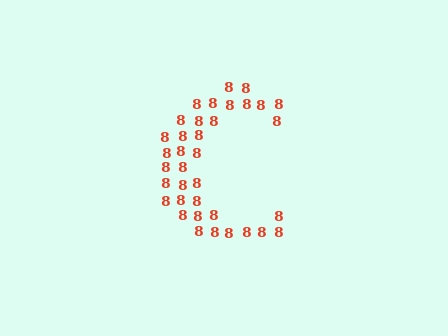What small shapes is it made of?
It is made of small digit 8's.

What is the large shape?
The large shape is the letter C.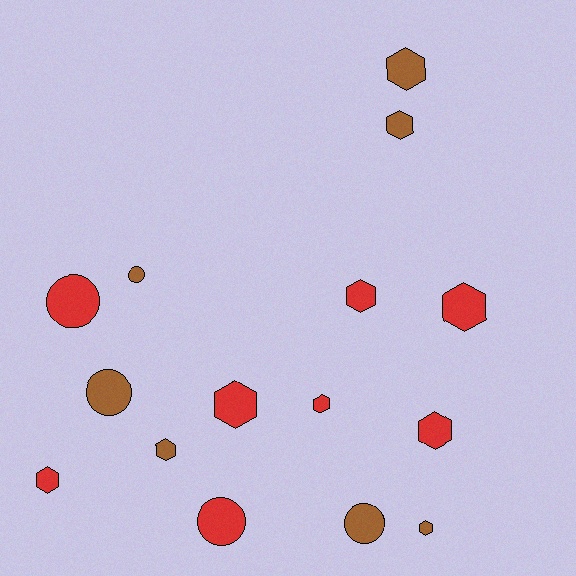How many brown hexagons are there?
There are 4 brown hexagons.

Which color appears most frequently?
Red, with 8 objects.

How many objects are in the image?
There are 15 objects.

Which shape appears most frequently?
Hexagon, with 10 objects.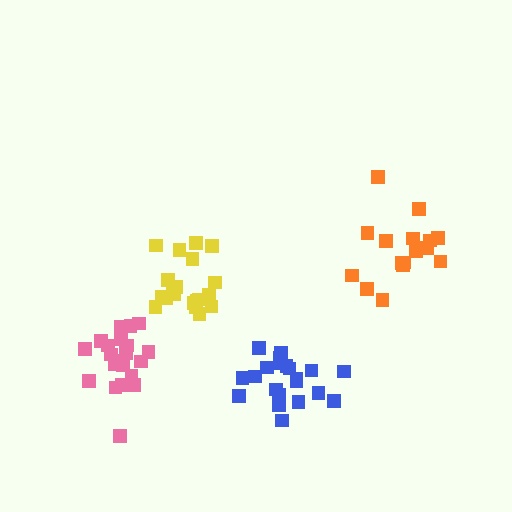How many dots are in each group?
Group 1: 16 dots, Group 2: 21 dots, Group 3: 21 dots, Group 4: 21 dots (79 total).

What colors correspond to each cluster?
The clusters are colored: orange, blue, pink, yellow.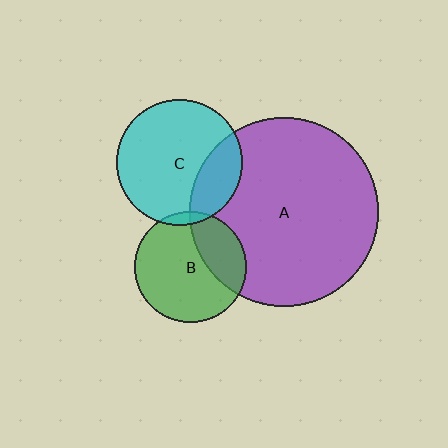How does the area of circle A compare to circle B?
Approximately 2.9 times.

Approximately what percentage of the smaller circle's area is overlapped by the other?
Approximately 25%.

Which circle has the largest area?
Circle A (purple).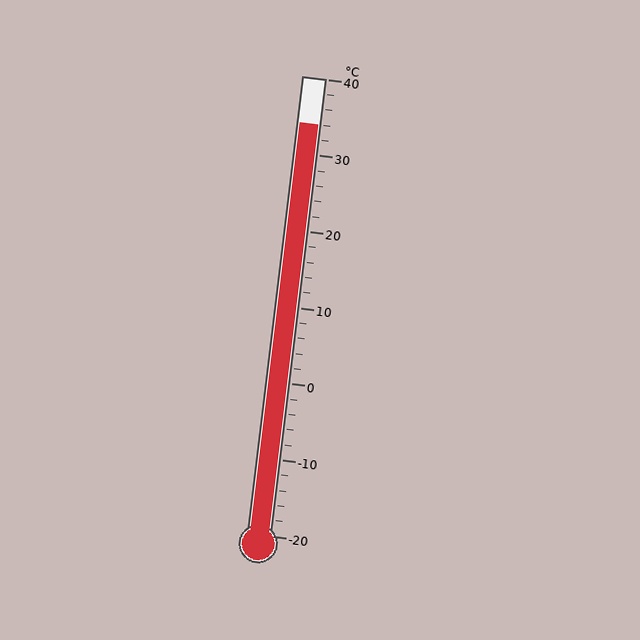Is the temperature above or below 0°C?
The temperature is above 0°C.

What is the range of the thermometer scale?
The thermometer scale ranges from -20°C to 40°C.